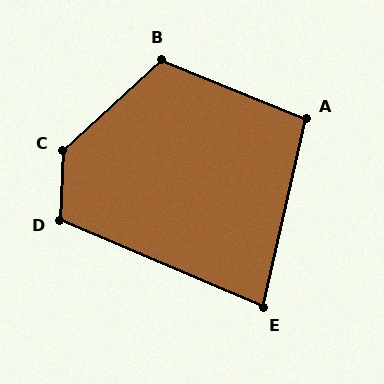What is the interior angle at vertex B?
Approximately 115 degrees (obtuse).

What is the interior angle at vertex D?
Approximately 110 degrees (obtuse).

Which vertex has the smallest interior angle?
E, at approximately 80 degrees.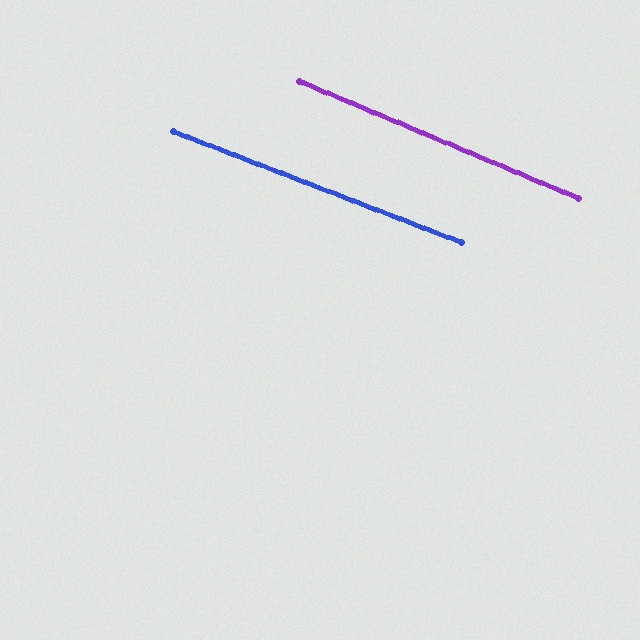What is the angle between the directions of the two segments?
Approximately 2 degrees.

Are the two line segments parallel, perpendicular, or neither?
Parallel — their directions differ by only 1.7°.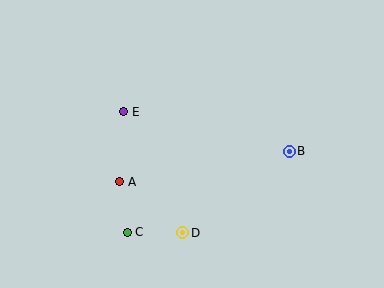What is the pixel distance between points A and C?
The distance between A and C is 51 pixels.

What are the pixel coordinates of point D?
Point D is at (183, 233).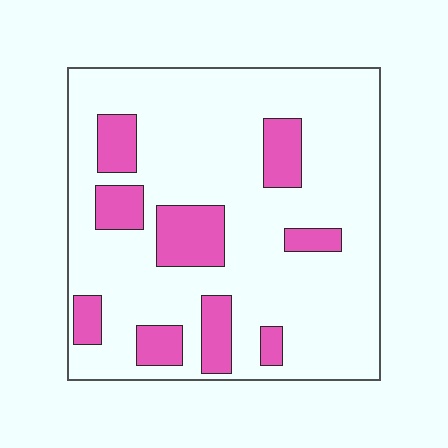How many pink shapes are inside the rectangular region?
9.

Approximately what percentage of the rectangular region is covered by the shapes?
Approximately 20%.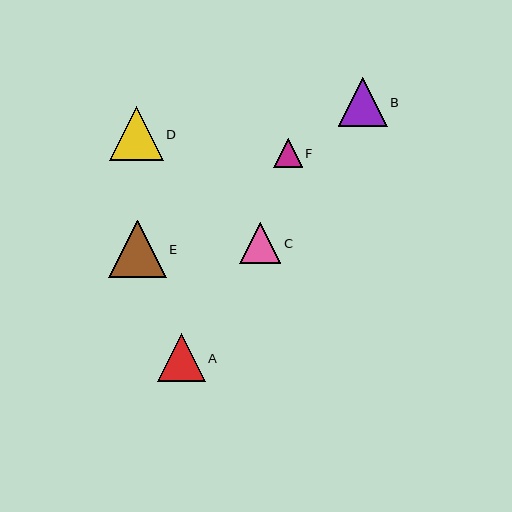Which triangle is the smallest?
Triangle F is the smallest with a size of approximately 28 pixels.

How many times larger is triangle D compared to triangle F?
Triangle D is approximately 1.9 times the size of triangle F.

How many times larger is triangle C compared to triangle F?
Triangle C is approximately 1.5 times the size of triangle F.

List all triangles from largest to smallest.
From largest to smallest: E, D, B, A, C, F.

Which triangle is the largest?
Triangle E is the largest with a size of approximately 57 pixels.